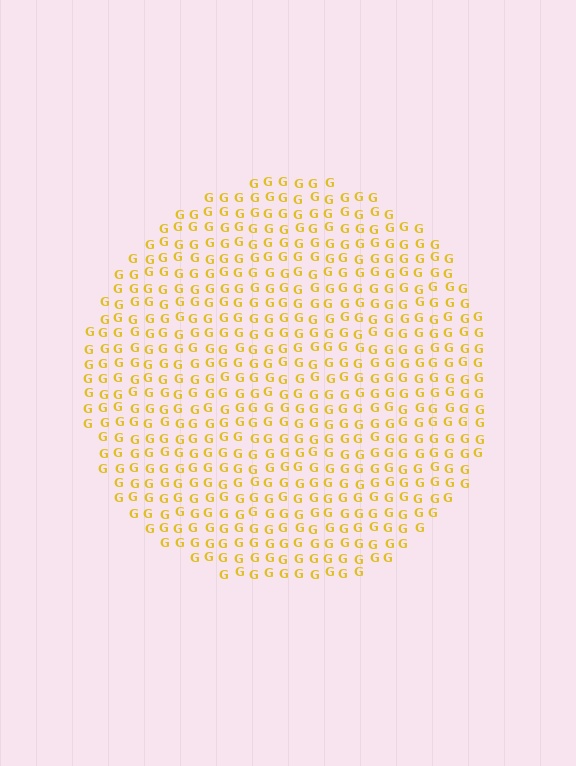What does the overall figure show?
The overall figure shows a circle.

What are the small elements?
The small elements are letter G's.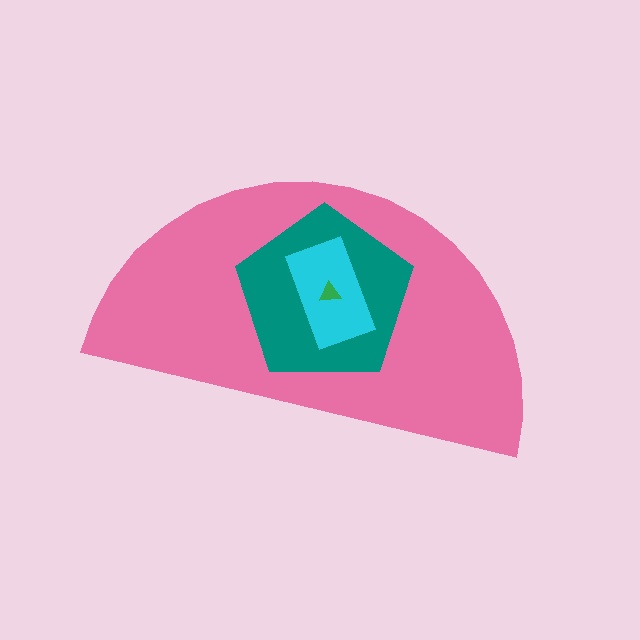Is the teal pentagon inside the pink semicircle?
Yes.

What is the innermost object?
The green triangle.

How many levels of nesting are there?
4.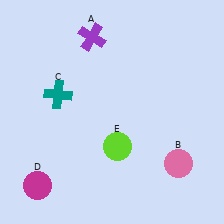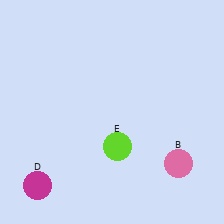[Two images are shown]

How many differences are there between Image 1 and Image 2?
There are 2 differences between the two images.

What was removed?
The teal cross (C), the purple cross (A) were removed in Image 2.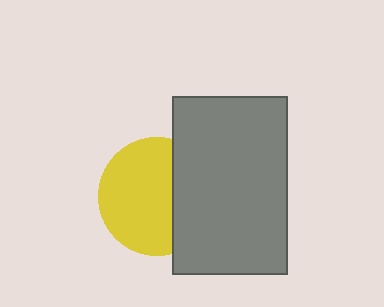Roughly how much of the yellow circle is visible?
Most of it is visible (roughly 65%).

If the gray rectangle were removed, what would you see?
You would see the complete yellow circle.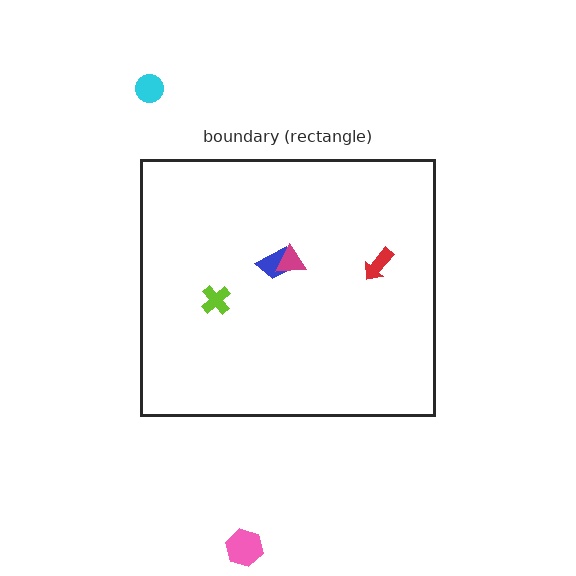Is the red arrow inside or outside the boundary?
Inside.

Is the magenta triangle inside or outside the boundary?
Inside.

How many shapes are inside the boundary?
4 inside, 2 outside.